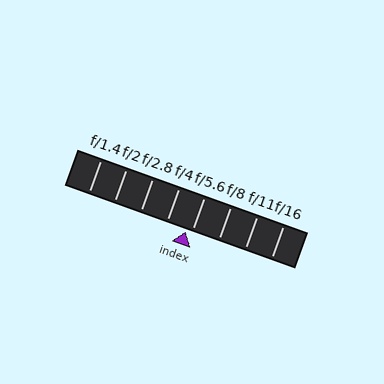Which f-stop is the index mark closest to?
The index mark is closest to f/5.6.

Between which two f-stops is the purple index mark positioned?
The index mark is between f/4 and f/5.6.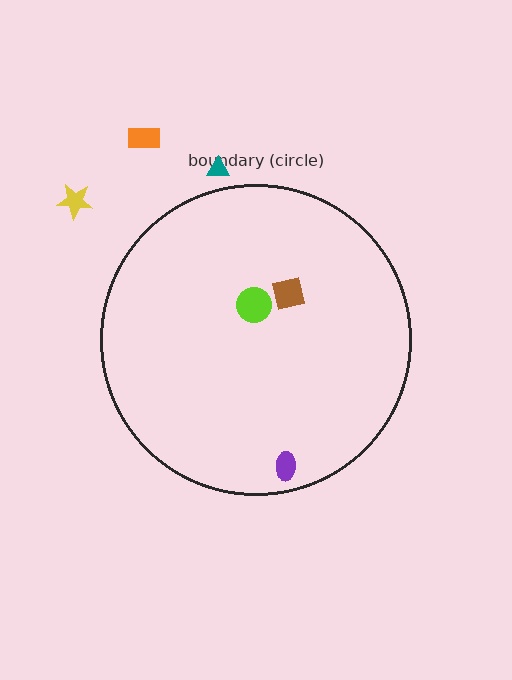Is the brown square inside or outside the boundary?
Inside.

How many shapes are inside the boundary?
3 inside, 3 outside.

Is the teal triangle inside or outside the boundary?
Outside.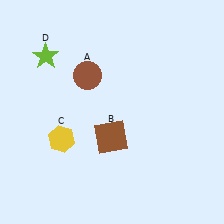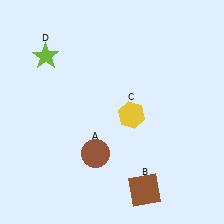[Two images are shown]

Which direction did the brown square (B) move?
The brown square (B) moved down.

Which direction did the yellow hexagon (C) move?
The yellow hexagon (C) moved right.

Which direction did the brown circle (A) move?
The brown circle (A) moved down.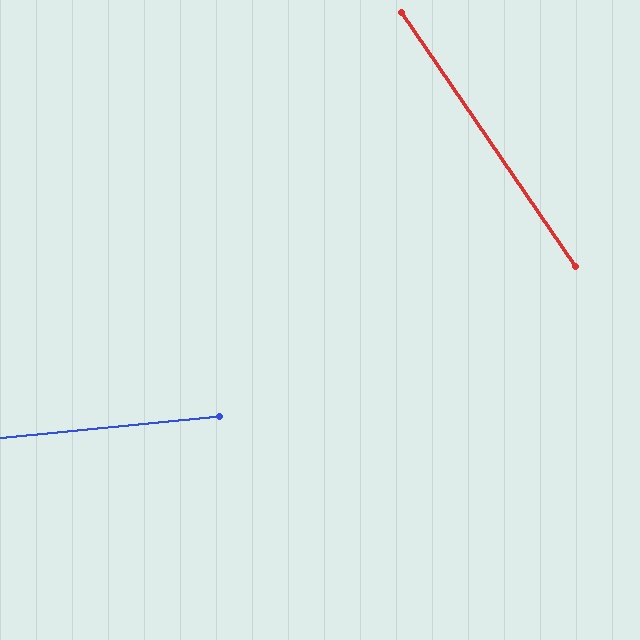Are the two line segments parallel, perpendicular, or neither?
Neither parallel nor perpendicular — they differ by about 61°.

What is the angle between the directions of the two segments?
Approximately 61 degrees.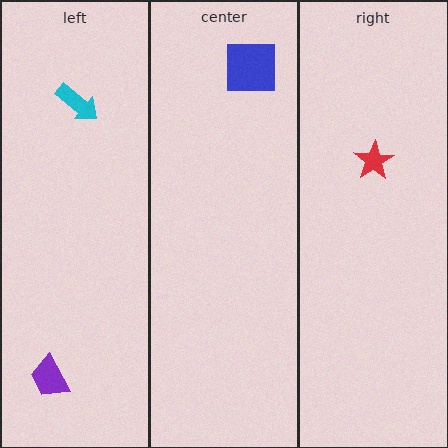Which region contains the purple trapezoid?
The left region.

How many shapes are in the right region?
1.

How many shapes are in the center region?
1.